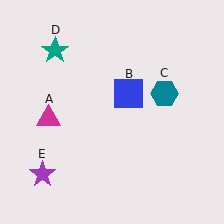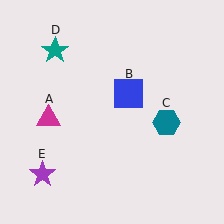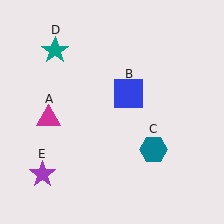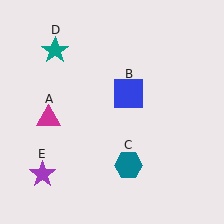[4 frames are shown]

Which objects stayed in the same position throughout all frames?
Magenta triangle (object A) and blue square (object B) and teal star (object D) and purple star (object E) remained stationary.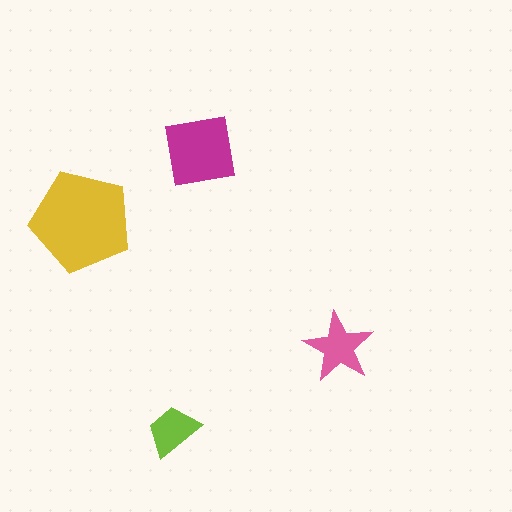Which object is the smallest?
The lime trapezoid.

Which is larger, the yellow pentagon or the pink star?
The yellow pentagon.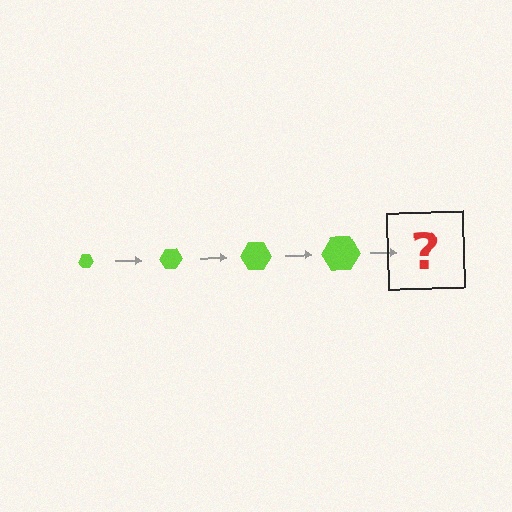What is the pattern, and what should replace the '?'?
The pattern is that the hexagon gets progressively larger each step. The '?' should be a lime hexagon, larger than the previous one.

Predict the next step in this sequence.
The next step is a lime hexagon, larger than the previous one.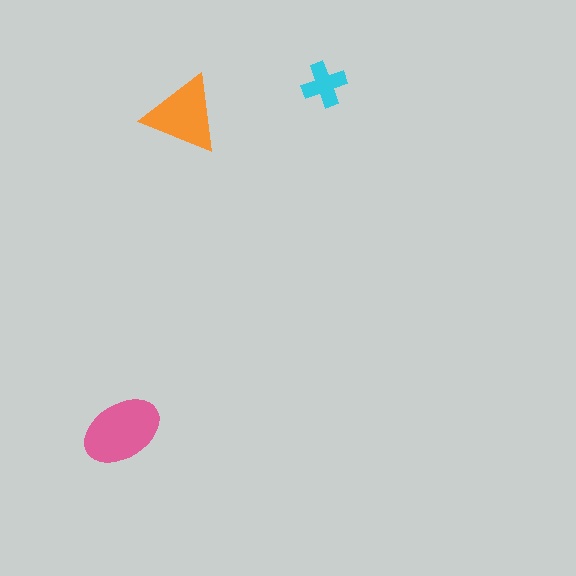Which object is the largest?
The pink ellipse.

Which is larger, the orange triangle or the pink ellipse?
The pink ellipse.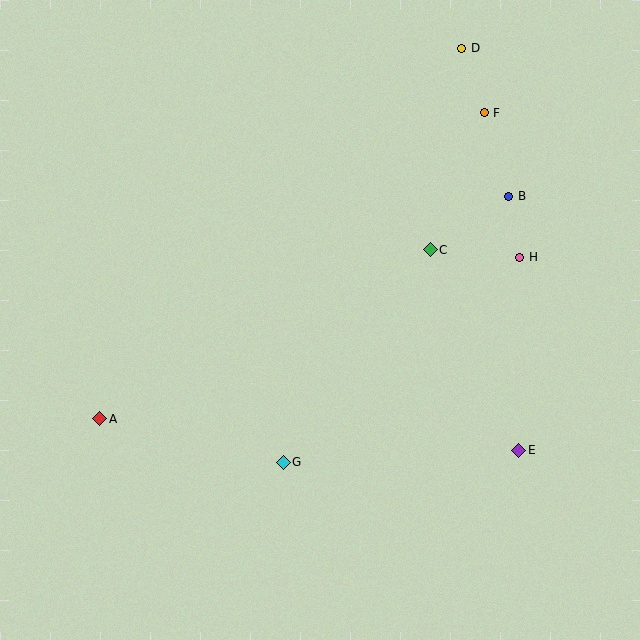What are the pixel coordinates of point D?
Point D is at (461, 48).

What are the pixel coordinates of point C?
Point C is at (430, 250).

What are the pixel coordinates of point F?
Point F is at (484, 113).